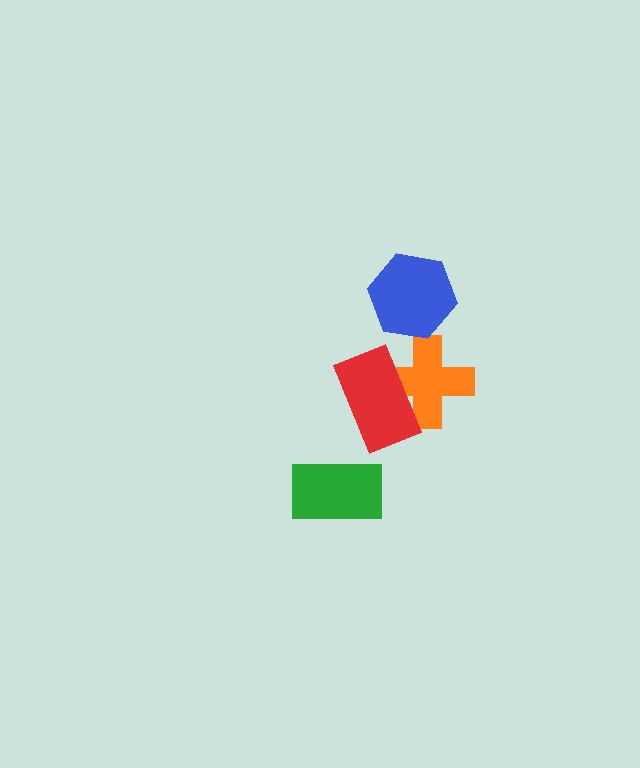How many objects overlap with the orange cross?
1 object overlaps with the orange cross.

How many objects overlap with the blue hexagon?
0 objects overlap with the blue hexagon.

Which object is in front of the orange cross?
The red rectangle is in front of the orange cross.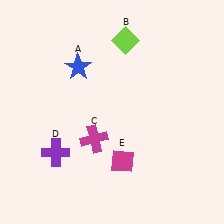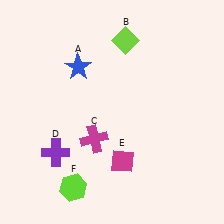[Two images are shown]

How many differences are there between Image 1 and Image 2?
There is 1 difference between the two images.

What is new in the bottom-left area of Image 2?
A lime hexagon (F) was added in the bottom-left area of Image 2.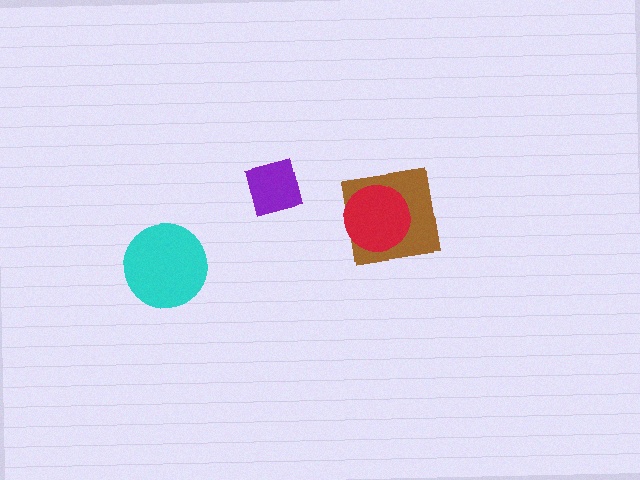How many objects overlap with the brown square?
1 object overlaps with the brown square.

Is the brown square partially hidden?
Yes, it is partially covered by another shape.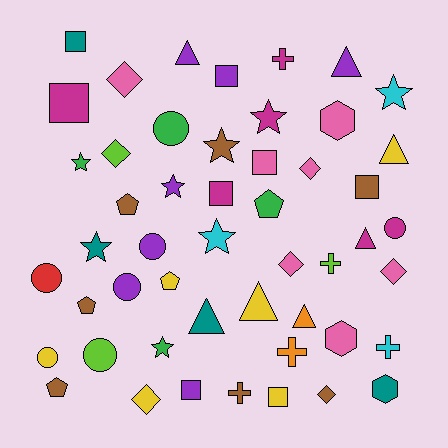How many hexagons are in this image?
There are 3 hexagons.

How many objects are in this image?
There are 50 objects.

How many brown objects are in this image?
There are 7 brown objects.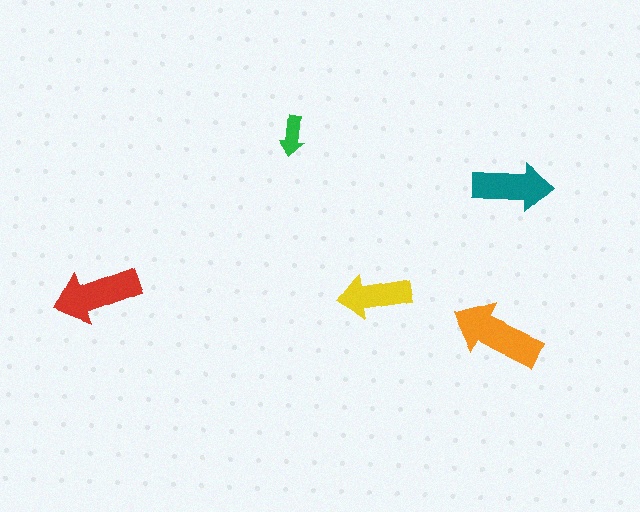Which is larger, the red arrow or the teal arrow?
The red one.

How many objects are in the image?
There are 5 objects in the image.